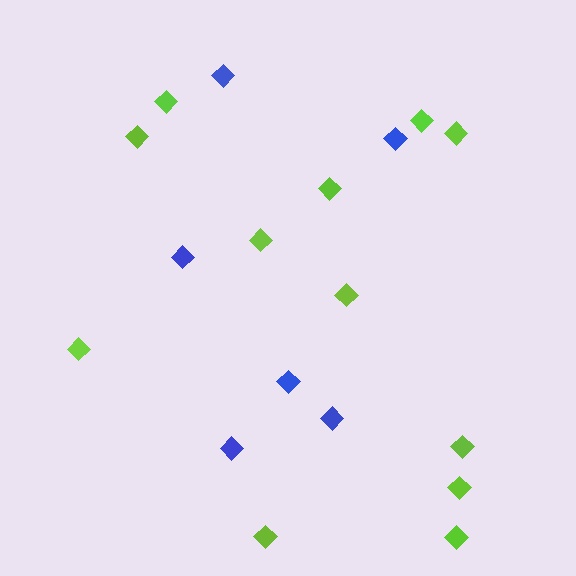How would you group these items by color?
There are 2 groups: one group of blue diamonds (6) and one group of lime diamonds (12).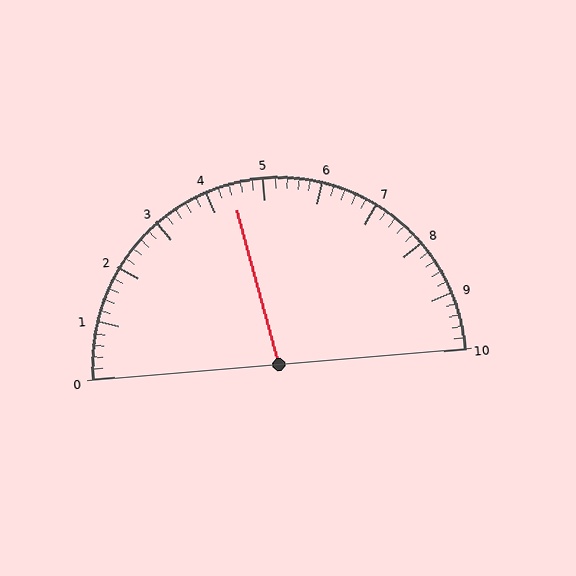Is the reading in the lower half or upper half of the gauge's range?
The reading is in the lower half of the range (0 to 10).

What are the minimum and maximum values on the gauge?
The gauge ranges from 0 to 10.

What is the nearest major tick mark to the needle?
The nearest major tick mark is 4.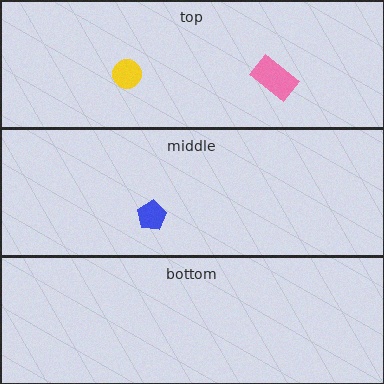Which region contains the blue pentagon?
The middle region.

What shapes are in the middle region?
The blue pentagon.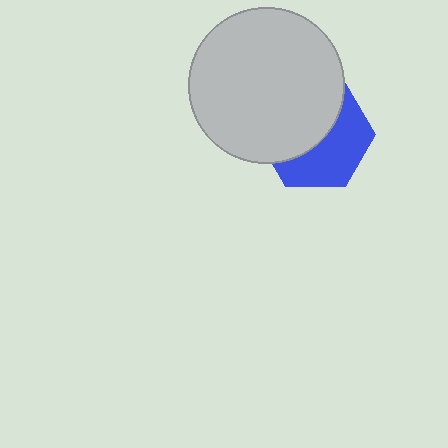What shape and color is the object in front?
The object in front is a light gray circle.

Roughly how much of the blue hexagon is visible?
About half of it is visible (roughly 48%).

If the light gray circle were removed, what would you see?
You would see the complete blue hexagon.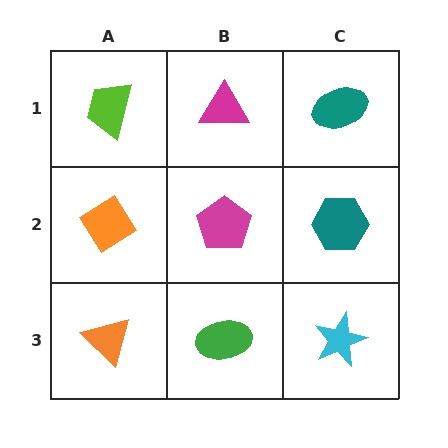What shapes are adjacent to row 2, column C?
A teal ellipse (row 1, column C), a cyan star (row 3, column C), a magenta pentagon (row 2, column B).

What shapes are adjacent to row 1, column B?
A magenta pentagon (row 2, column B), a lime trapezoid (row 1, column A), a teal ellipse (row 1, column C).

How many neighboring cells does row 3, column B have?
3.